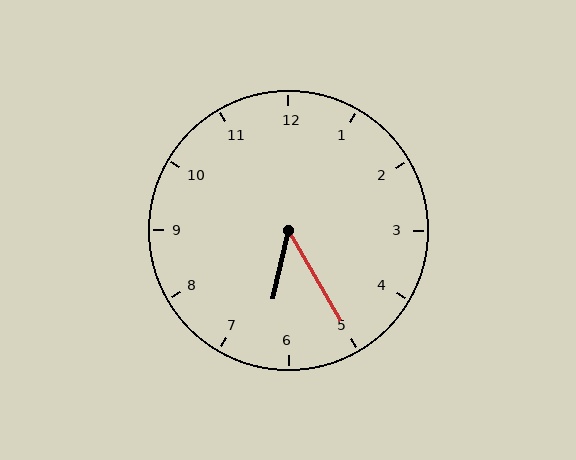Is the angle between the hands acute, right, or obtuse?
It is acute.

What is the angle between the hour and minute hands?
Approximately 42 degrees.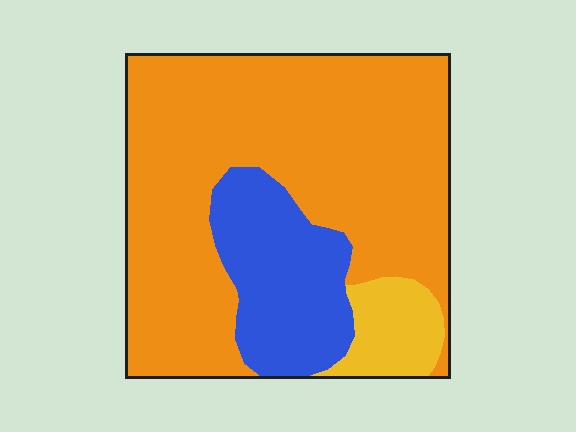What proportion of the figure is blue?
Blue takes up less than a quarter of the figure.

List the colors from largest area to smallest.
From largest to smallest: orange, blue, yellow.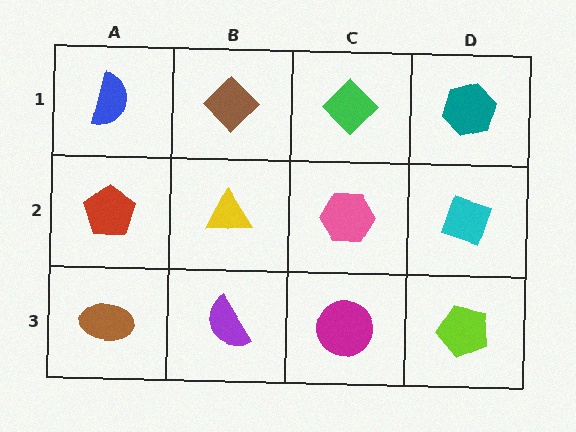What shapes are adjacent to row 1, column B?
A yellow triangle (row 2, column B), a blue semicircle (row 1, column A), a green diamond (row 1, column C).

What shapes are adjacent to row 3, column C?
A pink hexagon (row 2, column C), a purple semicircle (row 3, column B), a lime pentagon (row 3, column D).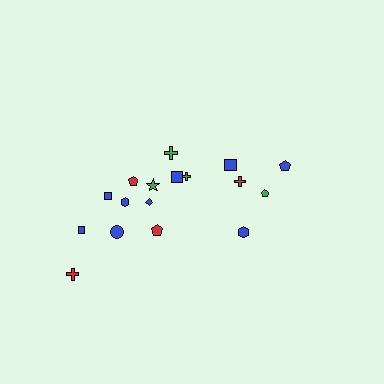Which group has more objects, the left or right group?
The left group.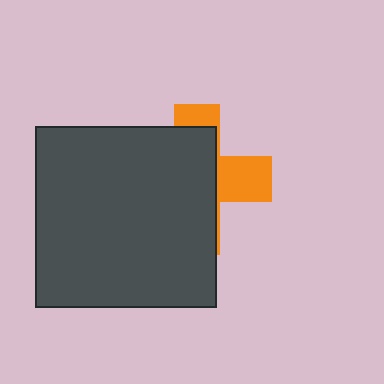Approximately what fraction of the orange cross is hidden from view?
Roughly 69% of the orange cross is hidden behind the dark gray square.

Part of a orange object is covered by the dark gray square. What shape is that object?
It is a cross.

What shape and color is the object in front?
The object in front is a dark gray square.